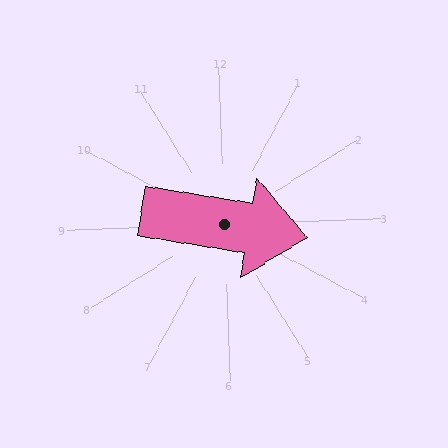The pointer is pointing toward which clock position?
Roughly 3 o'clock.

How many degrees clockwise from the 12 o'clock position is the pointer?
Approximately 101 degrees.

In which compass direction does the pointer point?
East.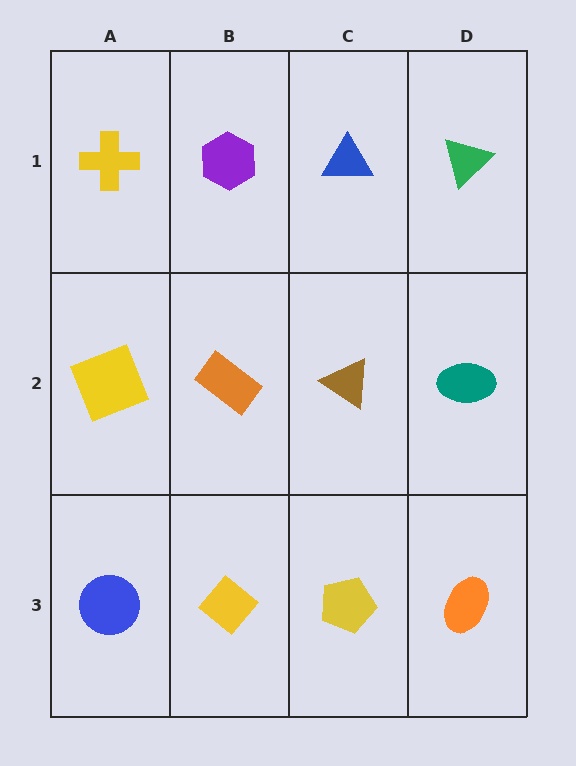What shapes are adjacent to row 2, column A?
A yellow cross (row 1, column A), a blue circle (row 3, column A), an orange rectangle (row 2, column B).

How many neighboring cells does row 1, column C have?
3.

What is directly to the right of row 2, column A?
An orange rectangle.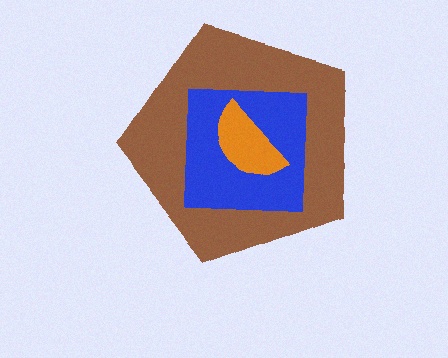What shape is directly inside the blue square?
The orange semicircle.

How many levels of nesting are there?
3.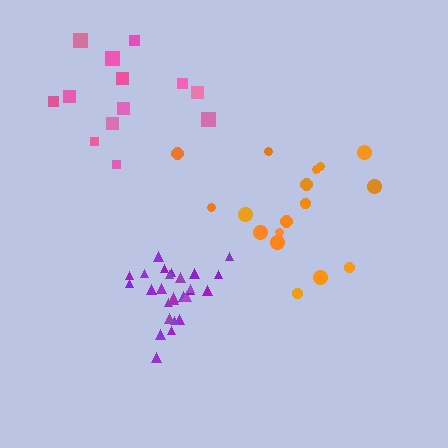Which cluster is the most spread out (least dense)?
Pink.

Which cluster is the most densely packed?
Purple.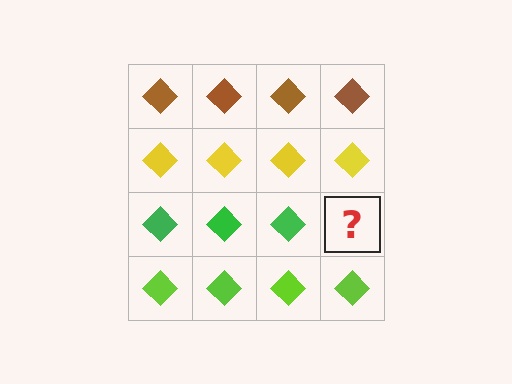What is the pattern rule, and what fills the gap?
The rule is that each row has a consistent color. The gap should be filled with a green diamond.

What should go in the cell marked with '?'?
The missing cell should contain a green diamond.